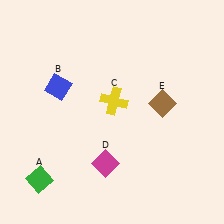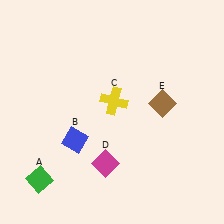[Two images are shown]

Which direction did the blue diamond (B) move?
The blue diamond (B) moved down.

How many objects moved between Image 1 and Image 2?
1 object moved between the two images.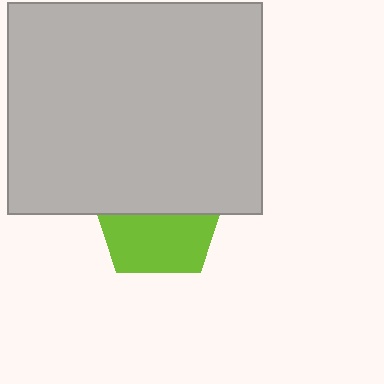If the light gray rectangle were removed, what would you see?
You would see the complete lime pentagon.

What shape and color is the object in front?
The object in front is a light gray rectangle.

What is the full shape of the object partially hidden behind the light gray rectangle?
The partially hidden object is a lime pentagon.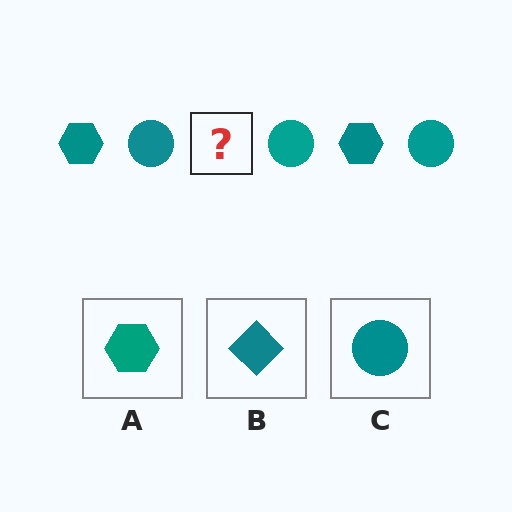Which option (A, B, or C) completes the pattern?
A.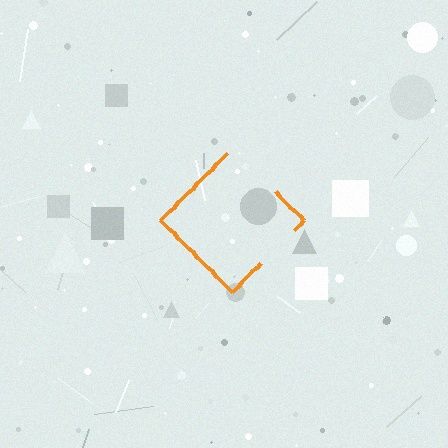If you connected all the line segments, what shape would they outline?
They would outline a diamond.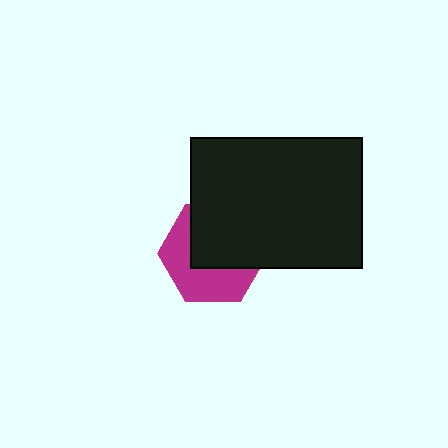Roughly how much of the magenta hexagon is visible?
About half of it is visible (roughly 46%).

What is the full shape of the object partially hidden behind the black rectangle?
The partially hidden object is a magenta hexagon.